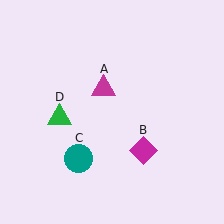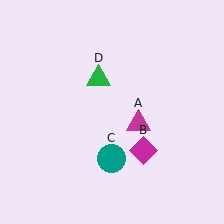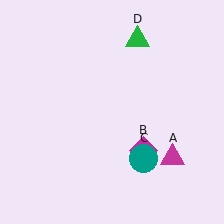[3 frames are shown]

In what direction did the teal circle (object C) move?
The teal circle (object C) moved right.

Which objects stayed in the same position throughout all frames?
Magenta diamond (object B) remained stationary.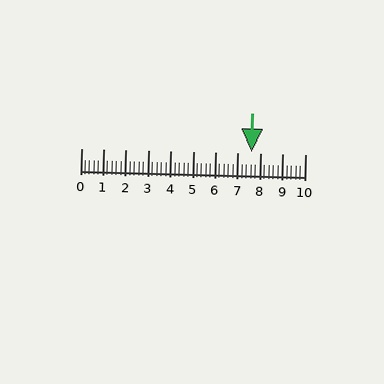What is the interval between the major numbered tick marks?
The major tick marks are spaced 1 units apart.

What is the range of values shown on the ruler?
The ruler shows values from 0 to 10.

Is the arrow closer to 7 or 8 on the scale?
The arrow is closer to 8.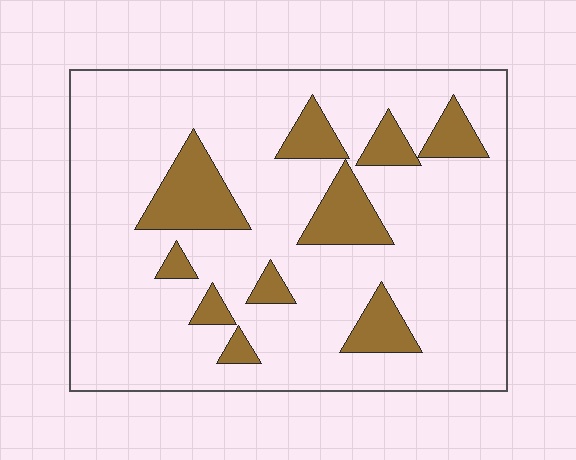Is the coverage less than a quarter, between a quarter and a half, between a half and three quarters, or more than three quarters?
Less than a quarter.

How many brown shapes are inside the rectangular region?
10.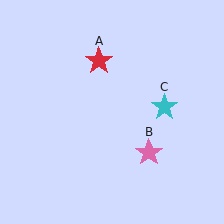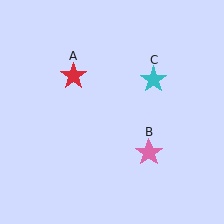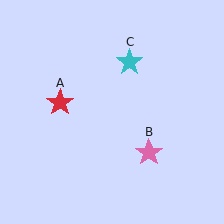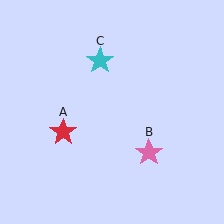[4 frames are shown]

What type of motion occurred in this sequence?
The red star (object A), cyan star (object C) rotated counterclockwise around the center of the scene.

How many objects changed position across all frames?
2 objects changed position: red star (object A), cyan star (object C).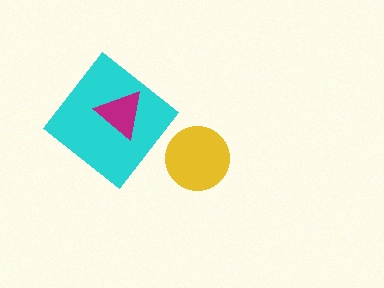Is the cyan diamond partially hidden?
Yes, it is partially covered by another shape.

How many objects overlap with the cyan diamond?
1 object overlaps with the cyan diamond.